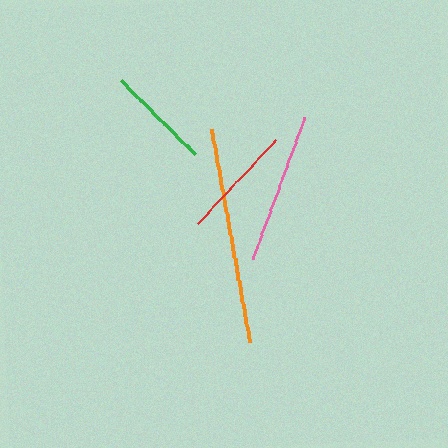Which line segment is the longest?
The orange line is the longest at approximately 216 pixels.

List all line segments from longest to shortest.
From longest to shortest: orange, pink, red, green.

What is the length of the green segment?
The green segment is approximately 104 pixels long.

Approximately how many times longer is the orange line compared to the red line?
The orange line is approximately 1.9 times the length of the red line.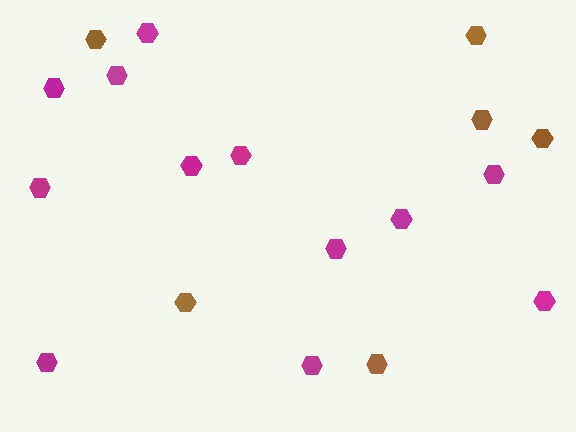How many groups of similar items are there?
There are 2 groups: one group of brown hexagons (6) and one group of magenta hexagons (12).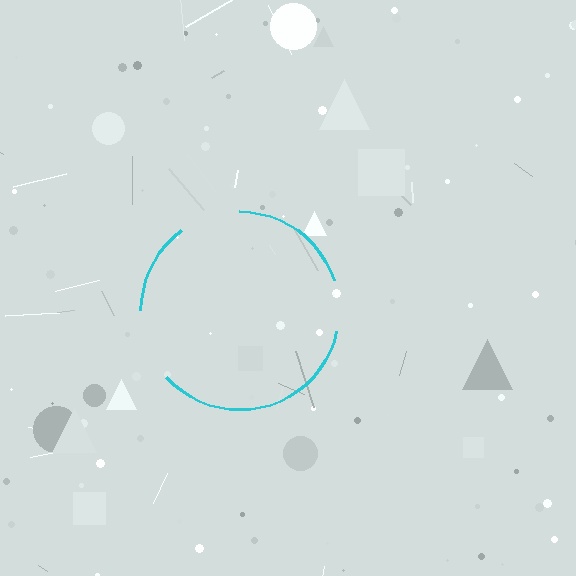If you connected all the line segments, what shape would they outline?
They would outline a circle.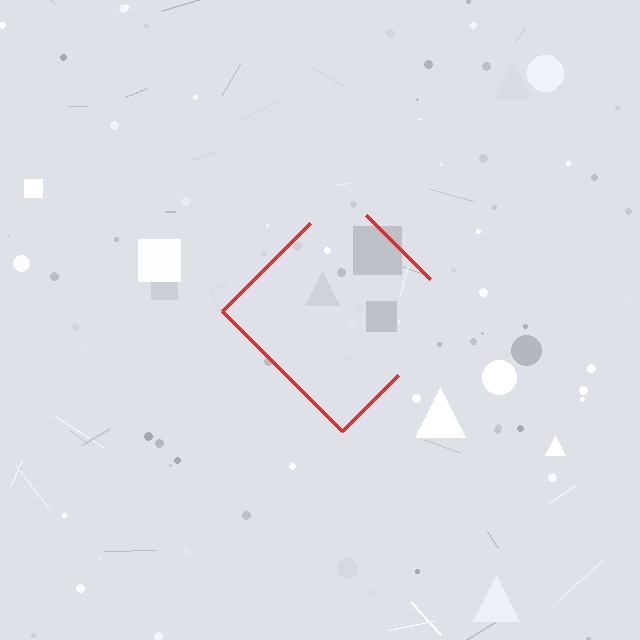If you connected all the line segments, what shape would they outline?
They would outline a diamond.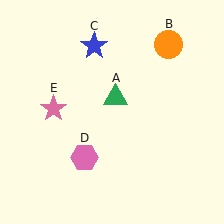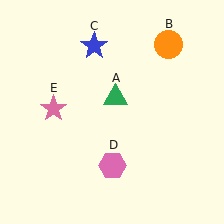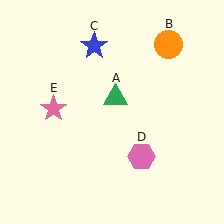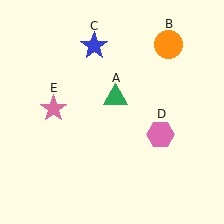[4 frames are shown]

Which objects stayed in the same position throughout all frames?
Green triangle (object A) and orange circle (object B) and blue star (object C) and pink star (object E) remained stationary.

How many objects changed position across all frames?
1 object changed position: pink hexagon (object D).